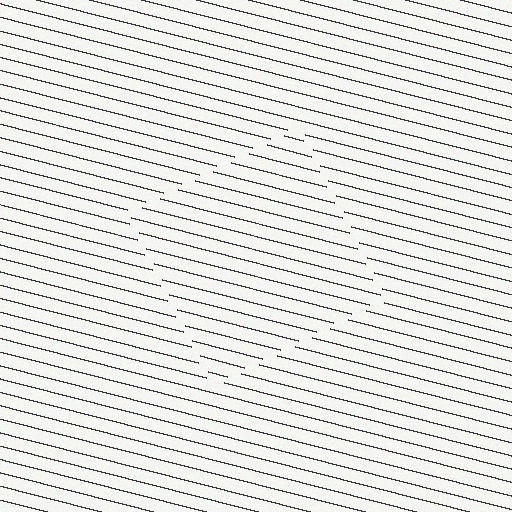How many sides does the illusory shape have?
4 sides — the line-ends trace a square.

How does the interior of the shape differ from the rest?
The interior of the shape contains the same grating, shifted by half a period — the contour is defined by the phase discontinuity where line-ends from the inner and outer gratings abut.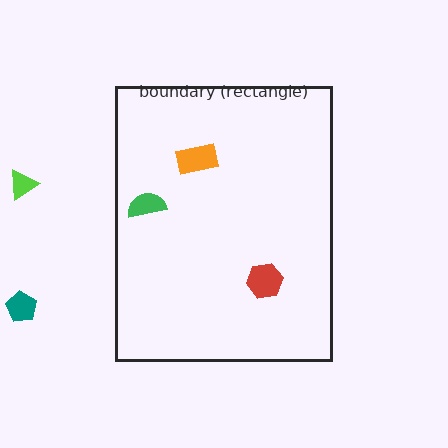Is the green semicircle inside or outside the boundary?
Inside.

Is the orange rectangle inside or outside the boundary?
Inside.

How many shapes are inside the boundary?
3 inside, 2 outside.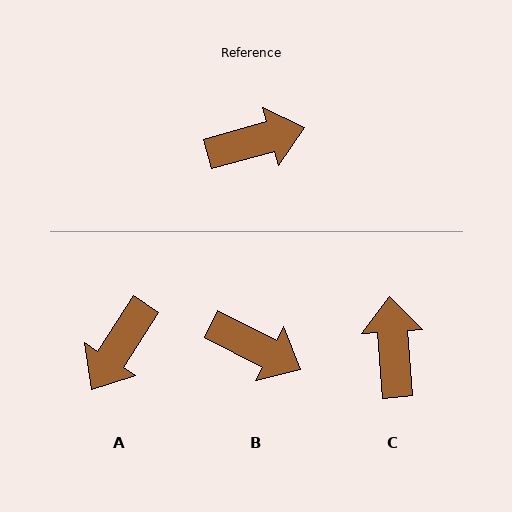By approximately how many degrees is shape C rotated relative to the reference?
Approximately 79 degrees counter-clockwise.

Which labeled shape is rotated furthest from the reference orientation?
A, about 138 degrees away.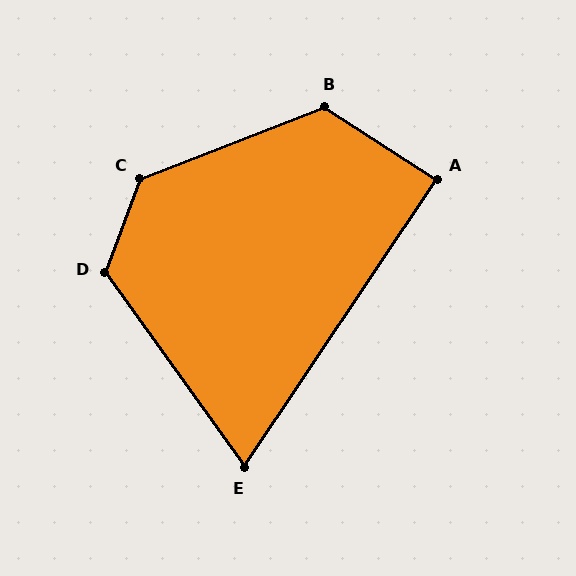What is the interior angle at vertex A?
Approximately 89 degrees (approximately right).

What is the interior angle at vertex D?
Approximately 124 degrees (obtuse).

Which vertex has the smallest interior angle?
E, at approximately 70 degrees.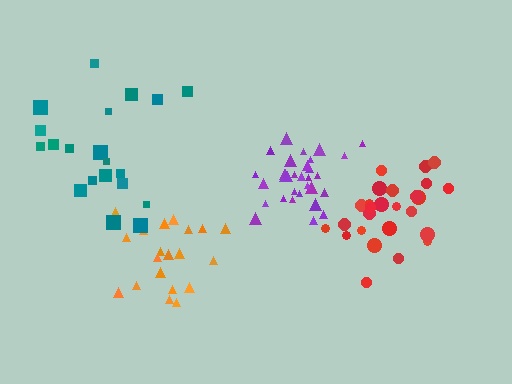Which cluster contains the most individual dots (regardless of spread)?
Purple (32).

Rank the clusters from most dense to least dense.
purple, red, orange, teal.